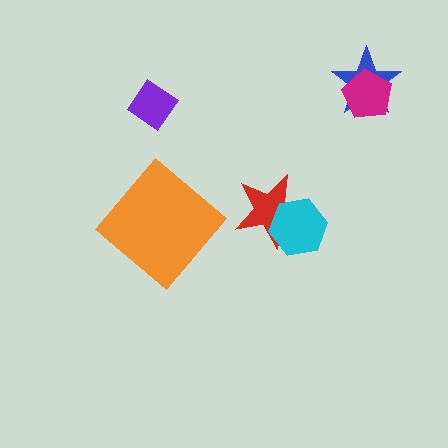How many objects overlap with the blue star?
1 object overlaps with the blue star.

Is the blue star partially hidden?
Yes, it is partially covered by another shape.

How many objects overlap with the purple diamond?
0 objects overlap with the purple diamond.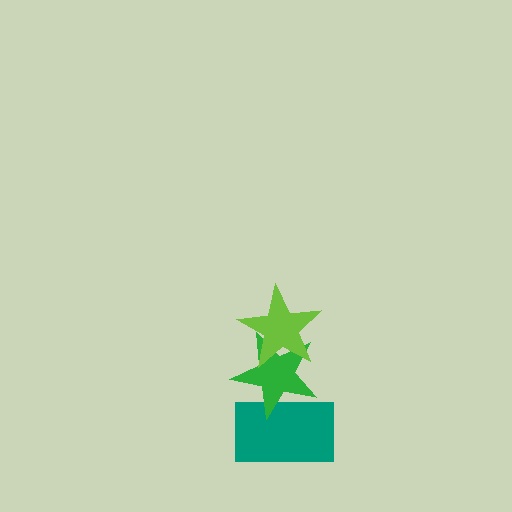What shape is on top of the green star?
The lime star is on top of the green star.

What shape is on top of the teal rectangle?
The green star is on top of the teal rectangle.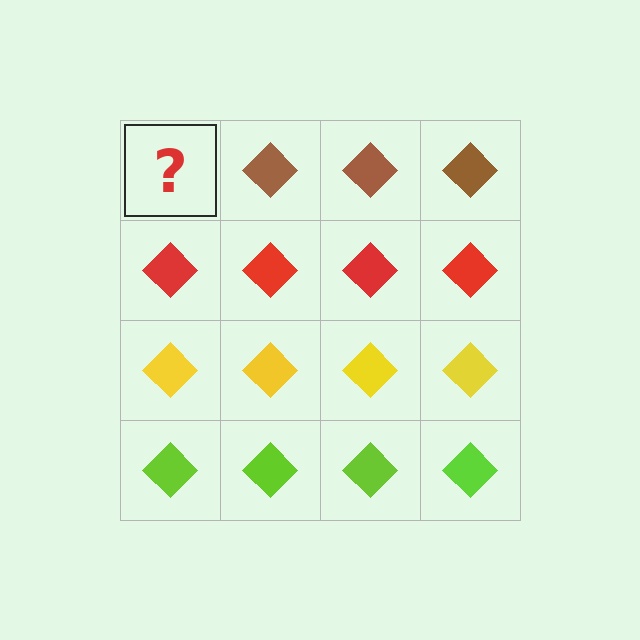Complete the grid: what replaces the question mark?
The question mark should be replaced with a brown diamond.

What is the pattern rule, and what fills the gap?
The rule is that each row has a consistent color. The gap should be filled with a brown diamond.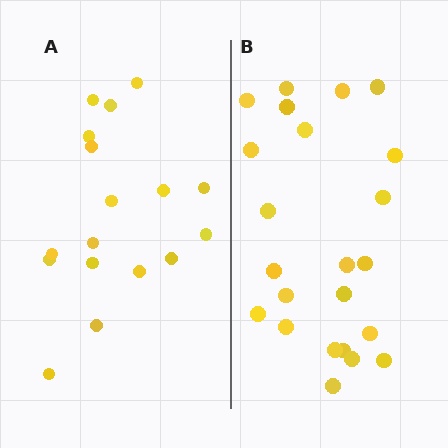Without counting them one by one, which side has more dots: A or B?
Region B (the right region) has more dots.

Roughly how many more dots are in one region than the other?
Region B has about 6 more dots than region A.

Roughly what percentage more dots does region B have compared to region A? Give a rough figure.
About 35% more.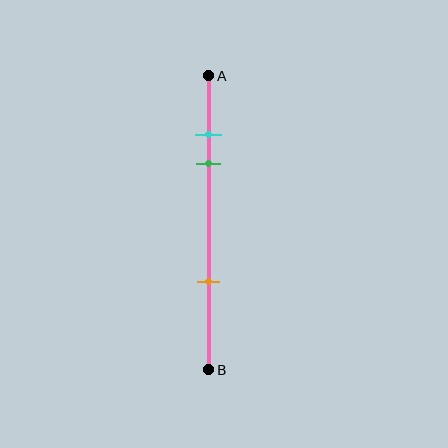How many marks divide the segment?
There are 3 marks dividing the segment.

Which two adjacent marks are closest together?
The cyan and green marks are the closest adjacent pair.